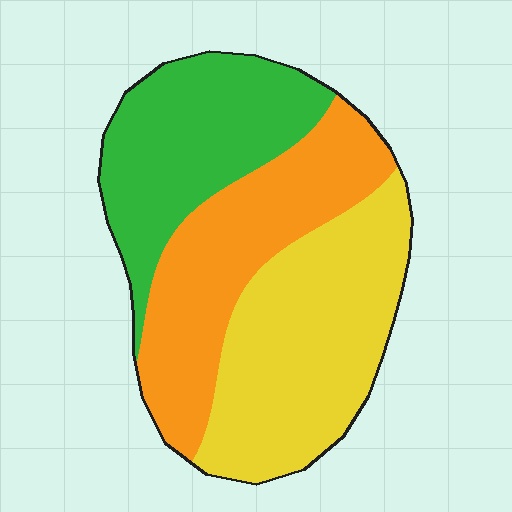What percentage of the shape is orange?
Orange covers around 30% of the shape.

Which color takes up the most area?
Yellow, at roughly 40%.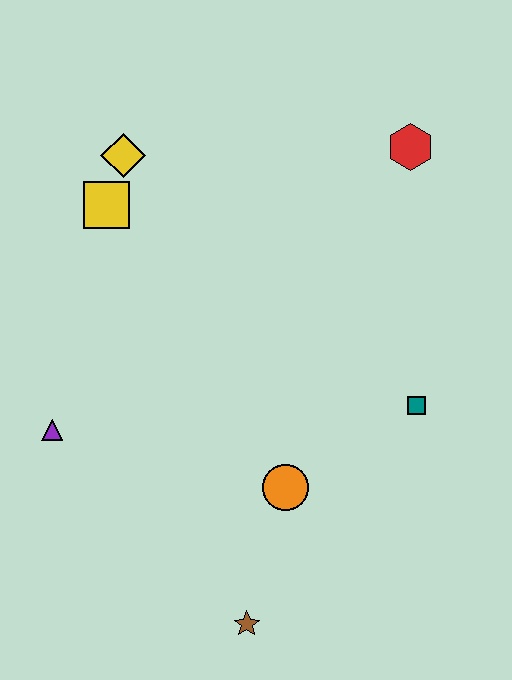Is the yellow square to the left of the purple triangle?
No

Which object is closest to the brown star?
The orange circle is closest to the brown star.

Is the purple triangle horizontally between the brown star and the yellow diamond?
No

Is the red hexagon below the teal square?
No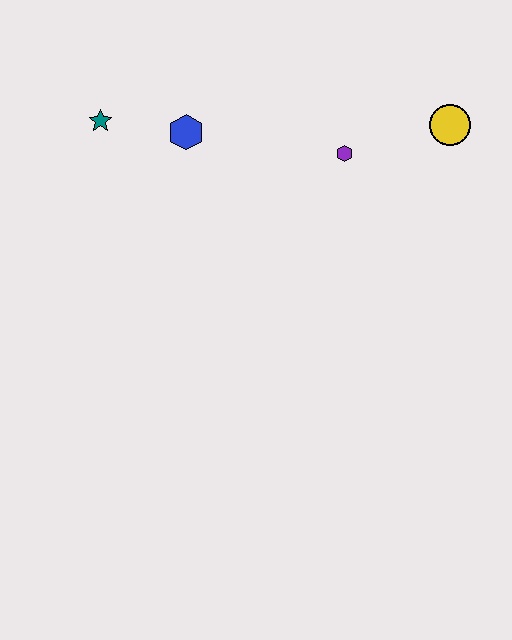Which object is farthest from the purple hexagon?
The teal star is farthest from the purple hexagon.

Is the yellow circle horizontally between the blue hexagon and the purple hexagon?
No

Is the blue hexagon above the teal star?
No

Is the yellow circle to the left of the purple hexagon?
No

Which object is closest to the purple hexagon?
The yellow circle is closest to the purple hexagon.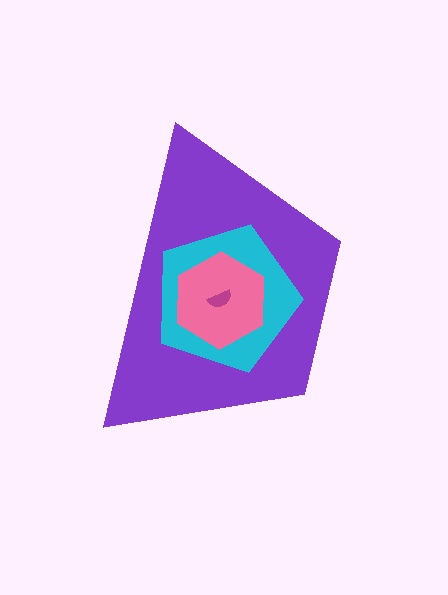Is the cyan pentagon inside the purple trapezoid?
Yes.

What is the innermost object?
The magenta semicircle.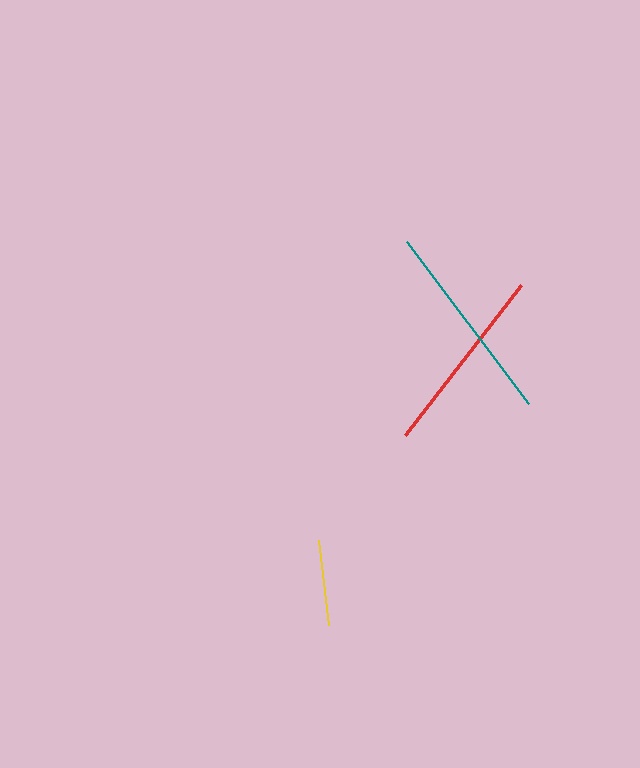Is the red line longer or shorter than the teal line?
The teal line is longer than the red line.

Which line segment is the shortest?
The yellow line is the shortest at approximately 86 pixels.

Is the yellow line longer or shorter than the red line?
The red line is longer than the yellow line.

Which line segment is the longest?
The teal line is the longest at approximately 203 pixels.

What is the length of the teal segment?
The teal segment is approximately 203 pixels long.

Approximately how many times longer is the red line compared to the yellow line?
The red line is approximately 2.2 times the length of the yellow line.